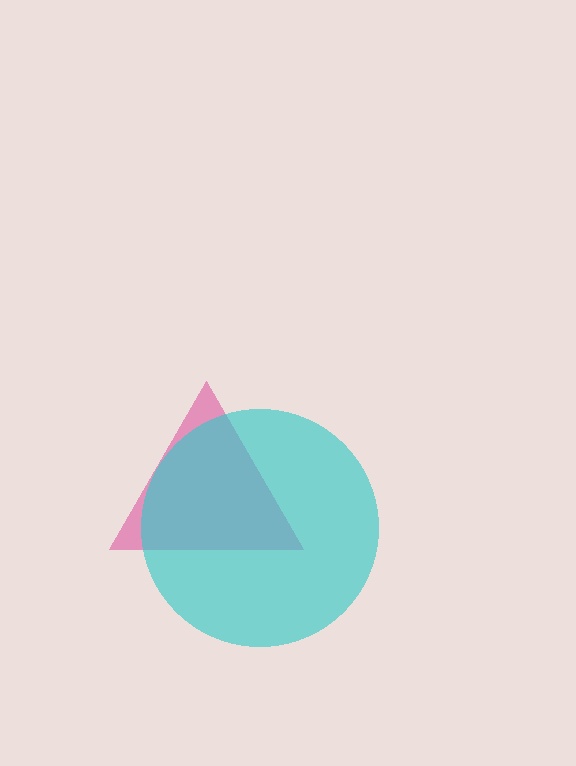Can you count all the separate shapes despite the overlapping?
Yes, there are 2 separate shapes.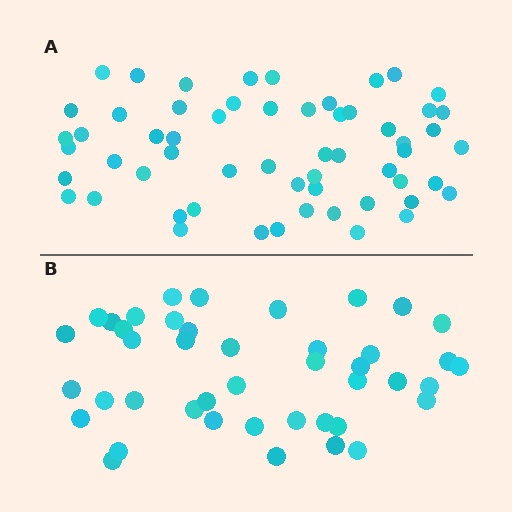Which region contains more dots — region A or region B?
Region A (the top region) has more dots.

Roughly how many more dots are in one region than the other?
Region A has approximately 15 more dots than region B.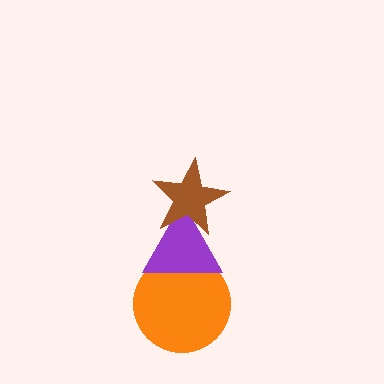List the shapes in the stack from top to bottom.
From top to bottom: the brown star, the purple triangle, the orange circle.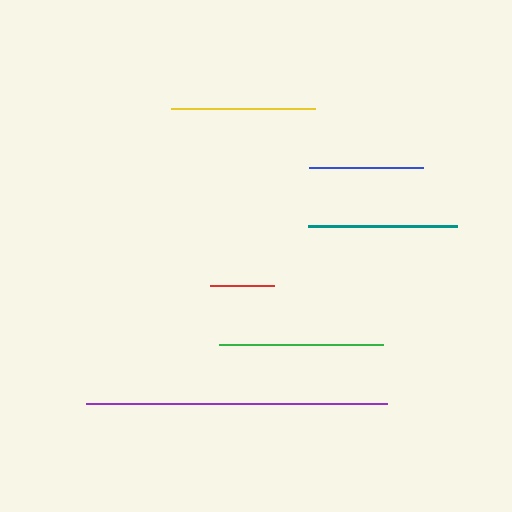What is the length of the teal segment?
The teal segment is approximately 149 pixels long.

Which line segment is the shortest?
The red line is the shortest at approximately 64 pixels.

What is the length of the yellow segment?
The yellow segment is approximately 144 pixels long.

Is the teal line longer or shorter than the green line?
The green line is longer than the teal line.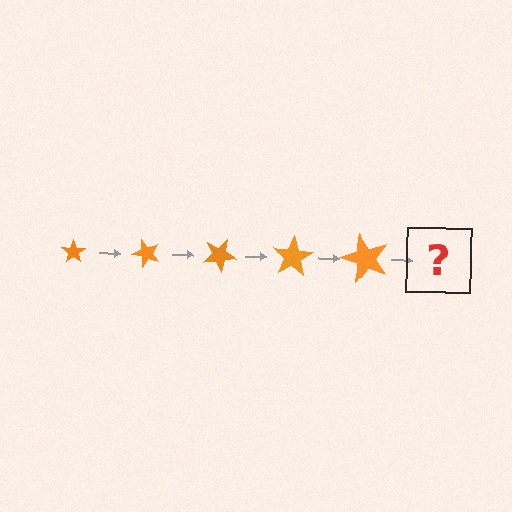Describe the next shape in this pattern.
It should be a star, larger than the previous one and rotated 250 degrees from the start.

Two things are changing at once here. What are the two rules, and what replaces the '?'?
The two rules are that the star grows larger each step and it rotates 50 degrees each step. The '?' should be a star, larger than the previous one and rotated 250 degrees from the start.